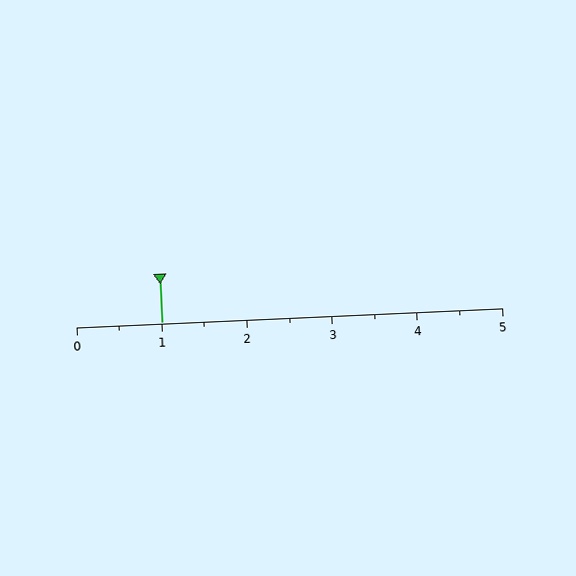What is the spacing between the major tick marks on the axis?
The major ticks are spaced 1 apart.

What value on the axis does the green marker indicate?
The marker indicates approximately 1.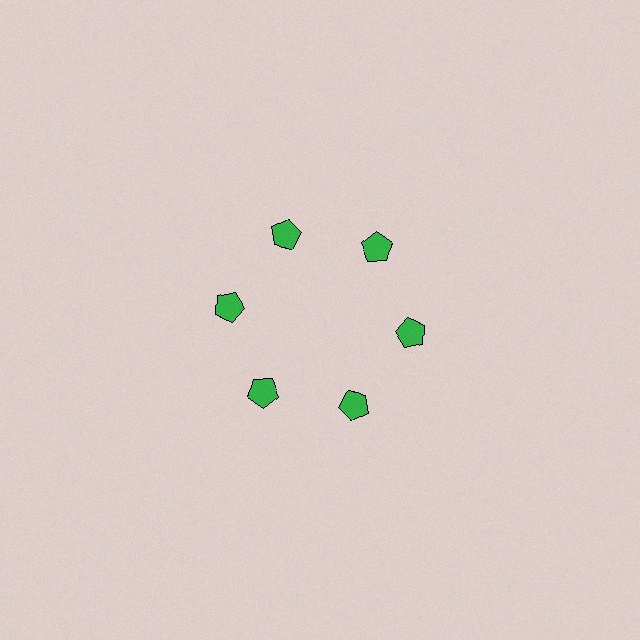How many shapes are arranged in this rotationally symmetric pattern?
There are 6 shapes, arranged in 6 groups of 1.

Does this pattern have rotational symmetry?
Yes, this pattern has 6-fold rotational symmetry. It looks the same after rotating 60 degrees around the center.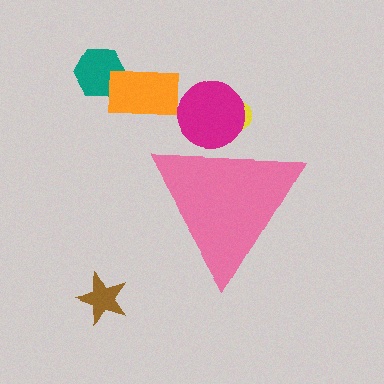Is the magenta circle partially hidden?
Yes, the magenta circle is partially hidden behind the pink triangle.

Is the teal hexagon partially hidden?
No, the teal hexagon is fully visible.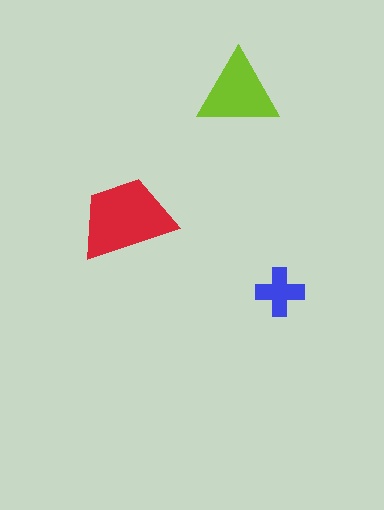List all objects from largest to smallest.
The red trapezoid, the lime triangle, the blue cross.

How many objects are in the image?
There are 3 objects in the image.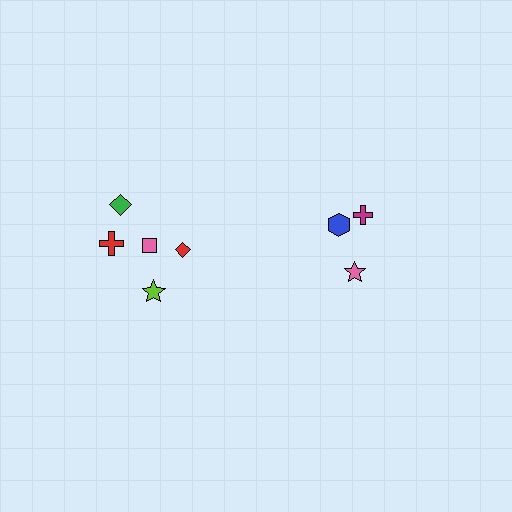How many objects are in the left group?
There are 5 objects.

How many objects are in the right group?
There are 3 objects.